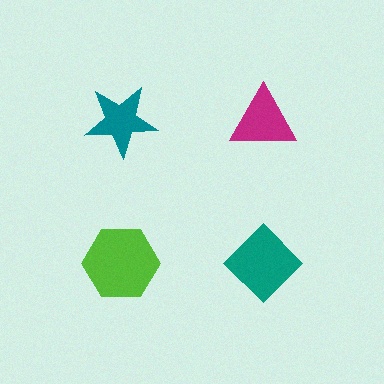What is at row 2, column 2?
A teal diamond.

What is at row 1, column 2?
A magenta triangle.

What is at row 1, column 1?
A teal star.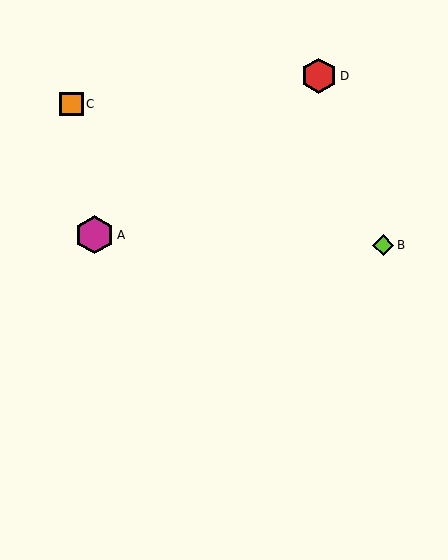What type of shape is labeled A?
Shape A is a magenta hexagon.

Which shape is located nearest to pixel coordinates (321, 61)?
The red hexagon (labeled D) at (319, 76) is nearest to that location.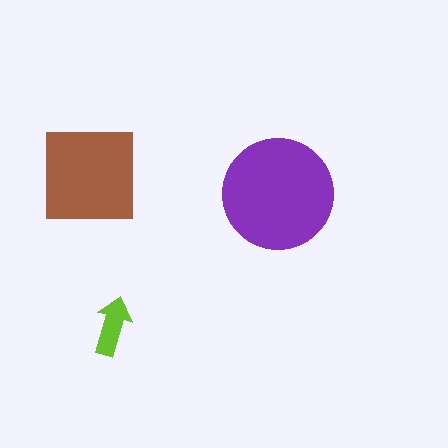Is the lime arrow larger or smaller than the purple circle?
Smaller.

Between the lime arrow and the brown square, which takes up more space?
The brown square.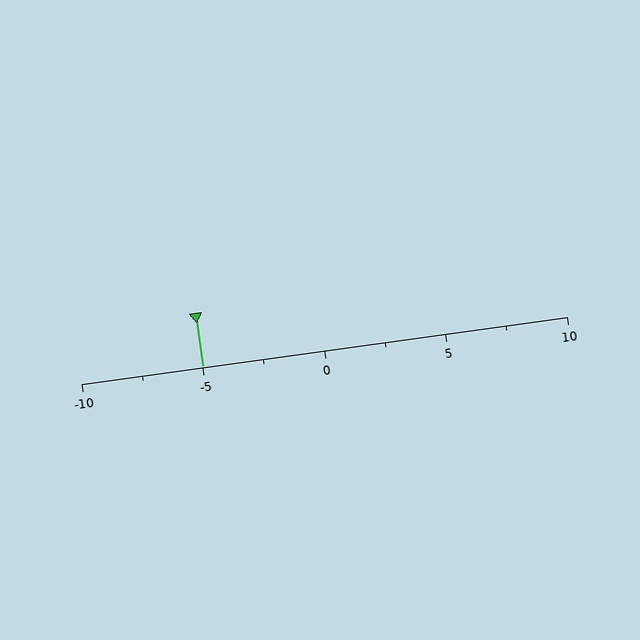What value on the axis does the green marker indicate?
The marker indicates approximately -5.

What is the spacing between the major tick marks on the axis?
The major ticks are spaced 5 apart.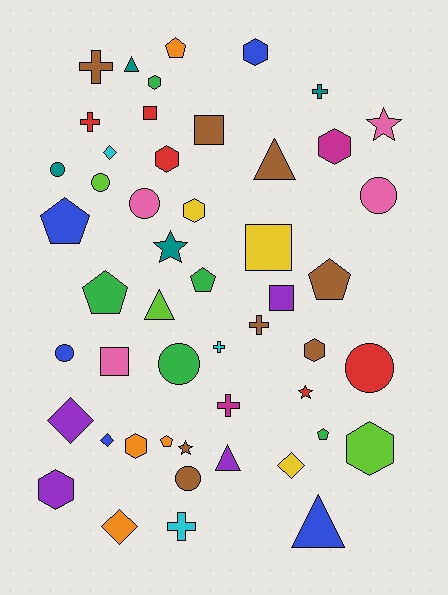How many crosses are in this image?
There are 7 crosses.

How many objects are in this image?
There are 50 objects.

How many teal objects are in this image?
There are 4 teal objects.